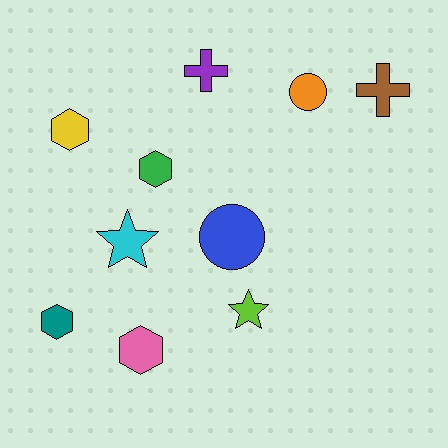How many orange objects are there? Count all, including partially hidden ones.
There is 1 orange object.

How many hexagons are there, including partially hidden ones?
There are 4 hexagons.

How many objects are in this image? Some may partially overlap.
There are 10 objects.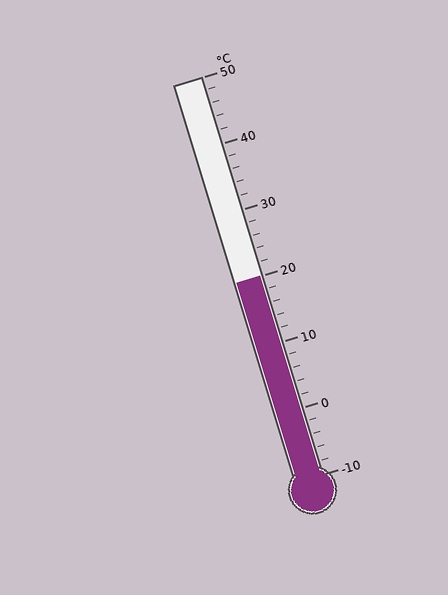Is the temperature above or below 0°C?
The temperature is above 0°C.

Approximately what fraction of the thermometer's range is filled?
The thermometer is filled to approximately 50% of its range.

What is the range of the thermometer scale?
The thermometer scale ranges from -10°C to 50°C.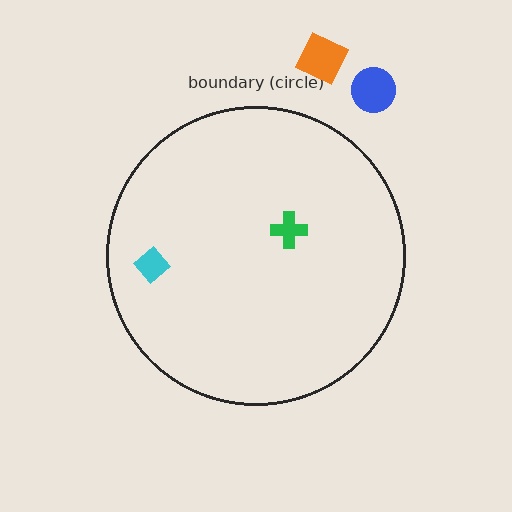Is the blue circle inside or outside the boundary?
Outside.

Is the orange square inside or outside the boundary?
Outside.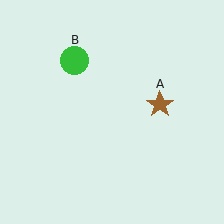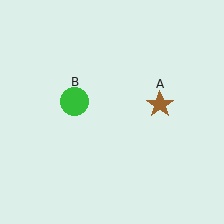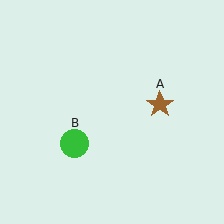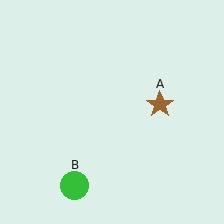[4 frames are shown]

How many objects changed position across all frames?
1 object changed position: green circle (object B).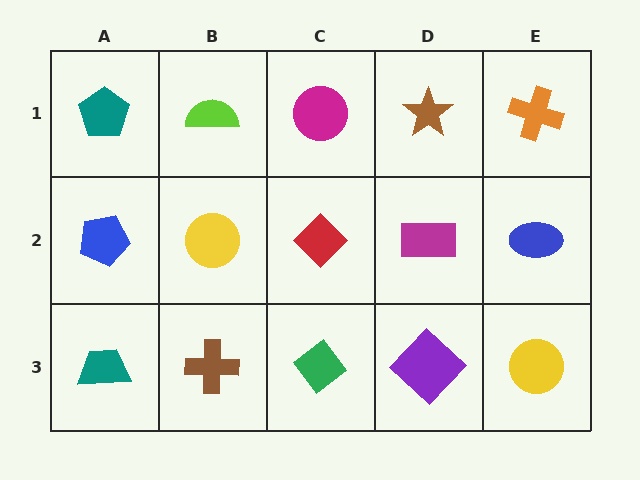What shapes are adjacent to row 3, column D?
A magenta rectangle (row 2, column D), a green diamond (row 3, column C), a yellow circle (row 3, column E).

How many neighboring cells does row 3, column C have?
3.